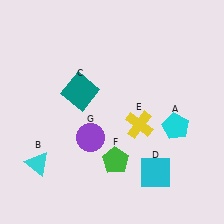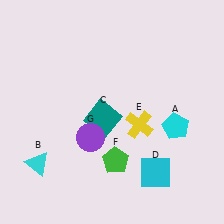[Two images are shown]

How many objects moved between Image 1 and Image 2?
1 object moved between the two images.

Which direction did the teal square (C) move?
The teal square (C) moved down.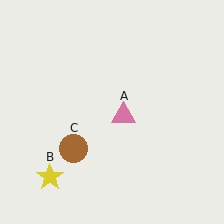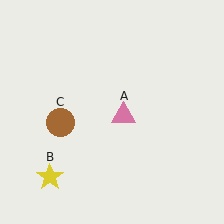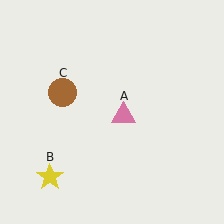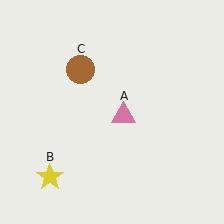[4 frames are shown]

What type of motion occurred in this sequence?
The brown circle (object C) rotated clockwise around the center of the scene.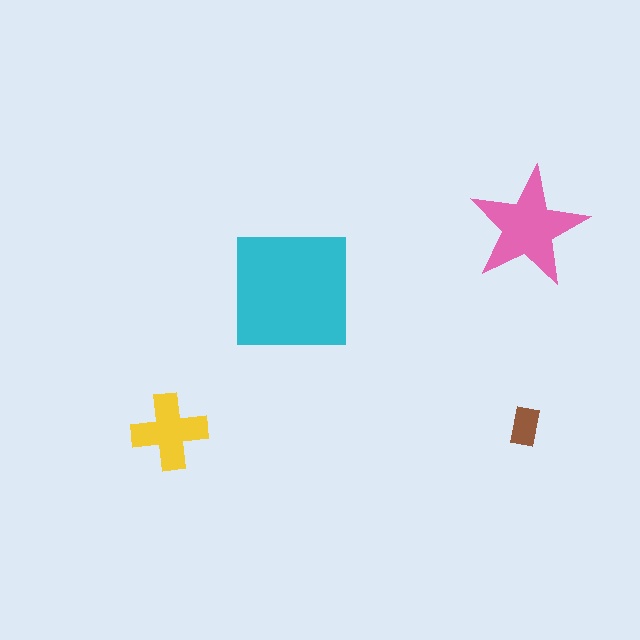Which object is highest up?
The pink star is topmost.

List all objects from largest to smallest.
The cyan square, the pink star, the yellow cross, the brown rectangle.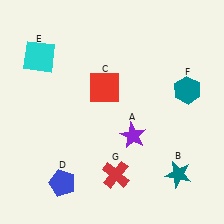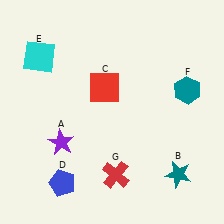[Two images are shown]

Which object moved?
The purple star (A) moved left.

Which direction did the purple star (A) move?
The purple star (A) moved left.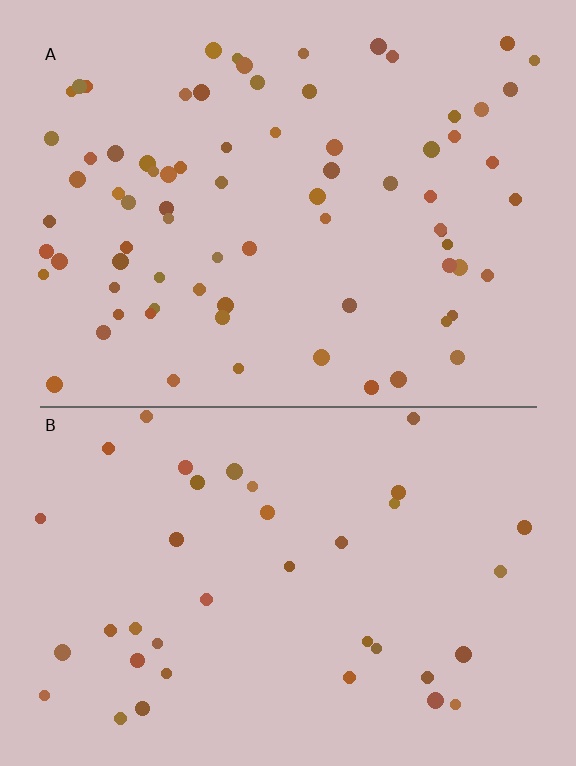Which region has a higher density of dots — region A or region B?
A (the top).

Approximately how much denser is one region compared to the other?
Approximately 2.0× — region A over region B.